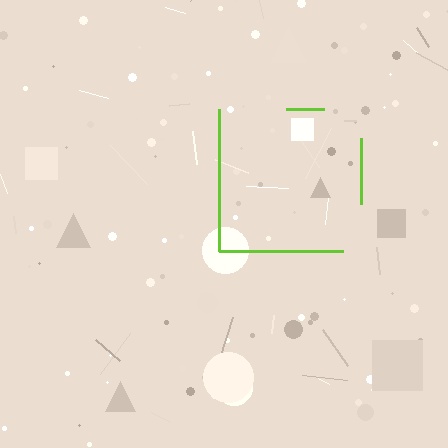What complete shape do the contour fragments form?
The contour fragments form a square.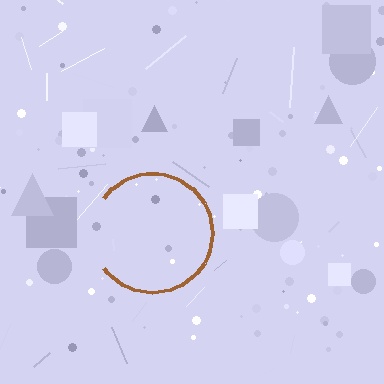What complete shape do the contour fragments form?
The contour fragments form a circle.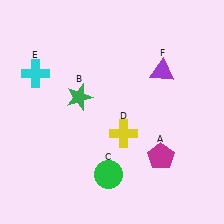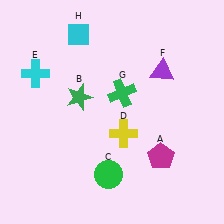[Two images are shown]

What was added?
A green cross (G), a cyan diamond (H) were added in Image 2.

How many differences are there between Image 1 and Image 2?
There are 2 differences between the two images.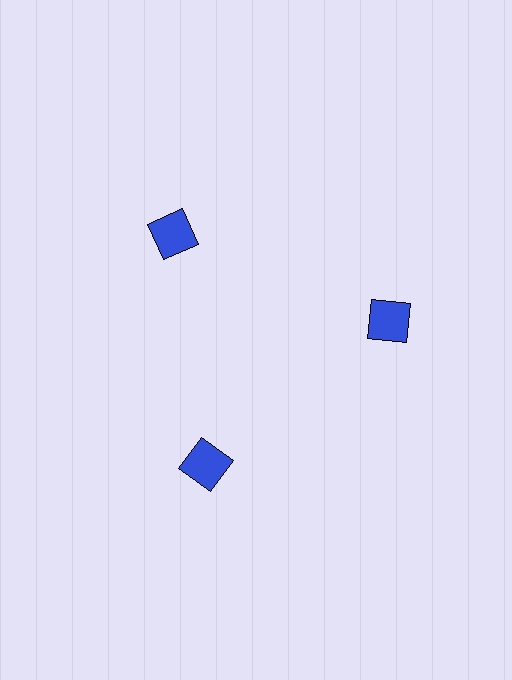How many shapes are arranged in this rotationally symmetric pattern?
There are 3 shapes, arranged in 3 groups of 1.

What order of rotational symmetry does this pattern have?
This pattern has 3-fold rotational symmetry.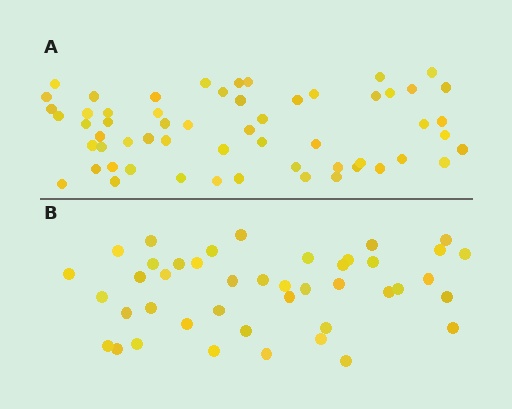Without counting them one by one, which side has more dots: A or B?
Region A (the top region) has more dots.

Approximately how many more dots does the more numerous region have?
Region A has approximately 15 more dots than region B.